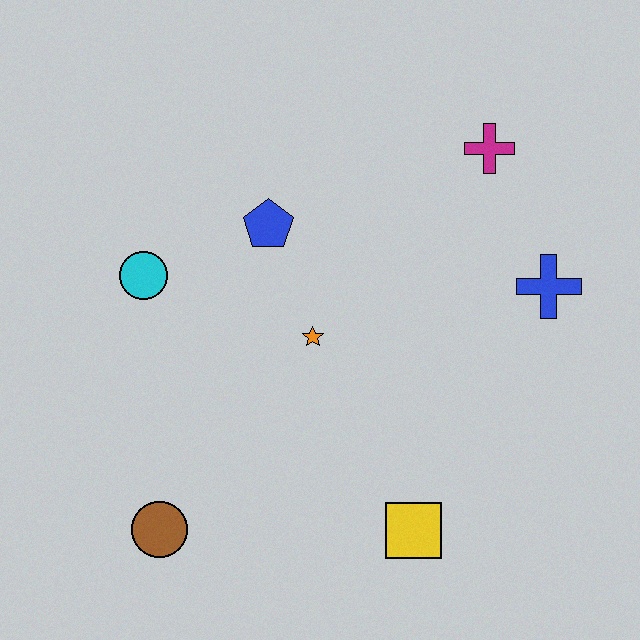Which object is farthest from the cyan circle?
The blue cross is farthest from the cyan circle.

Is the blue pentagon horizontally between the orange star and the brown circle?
Yes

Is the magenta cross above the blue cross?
Yes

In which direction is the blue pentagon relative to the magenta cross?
The blue pentagon is to the left of the magenta cross.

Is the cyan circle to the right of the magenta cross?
No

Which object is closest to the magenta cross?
The blue cross is closest to the magenta cross.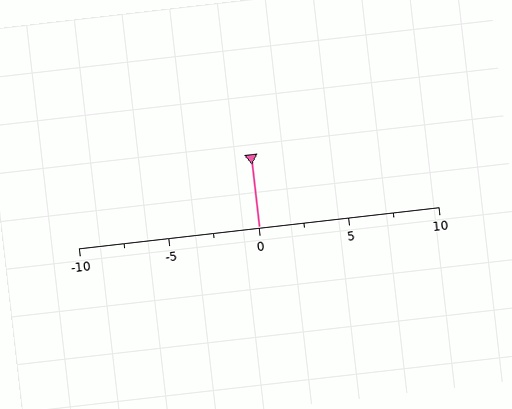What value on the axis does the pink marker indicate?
The marker indicates approximately 0.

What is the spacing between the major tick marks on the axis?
The major ticks are spaced 5 apart.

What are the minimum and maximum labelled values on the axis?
The axis runs from -10 to 10.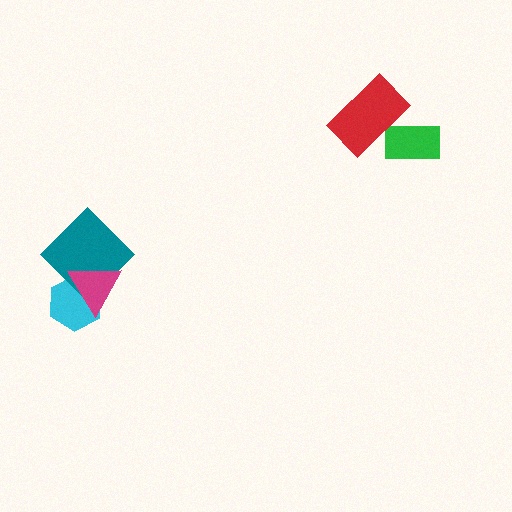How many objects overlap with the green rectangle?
1 object overlaps with the green rectangle.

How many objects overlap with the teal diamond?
2 objects overlap with the teal diamond.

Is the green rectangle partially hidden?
Yes, it is partially covered by another shape.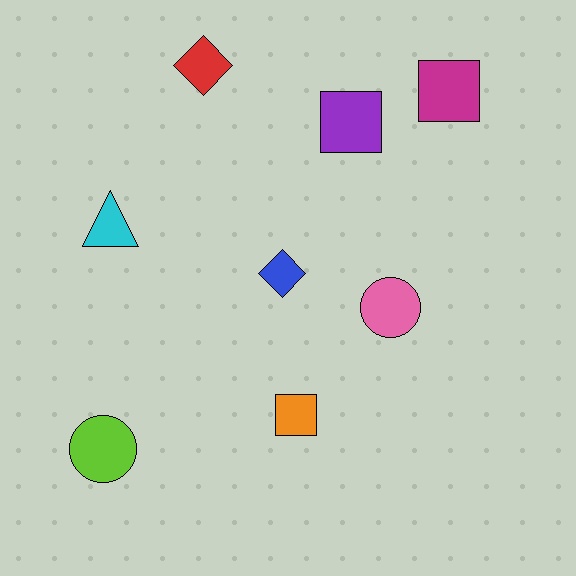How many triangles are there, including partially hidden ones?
There is 1 triangle.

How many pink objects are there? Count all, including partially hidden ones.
There is 1 pink object.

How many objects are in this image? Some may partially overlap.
There are 8 objects.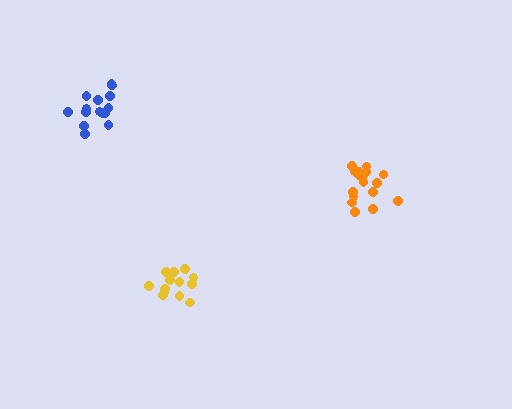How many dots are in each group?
Group 1: 15 dots, Group 2: 17 dots, Group 3: 13 dots (45 total).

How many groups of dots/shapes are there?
There are 3 groups.